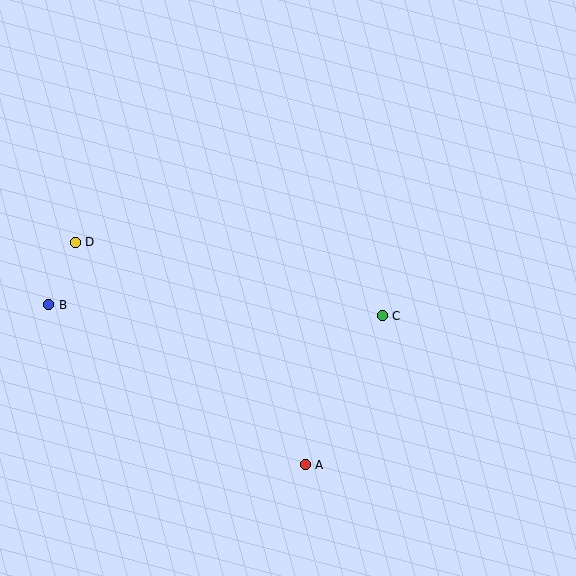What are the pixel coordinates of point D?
Point D is at (75, 242).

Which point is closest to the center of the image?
Point C at (382, 316) is closest to the center.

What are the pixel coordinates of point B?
Point B is at (49, 305).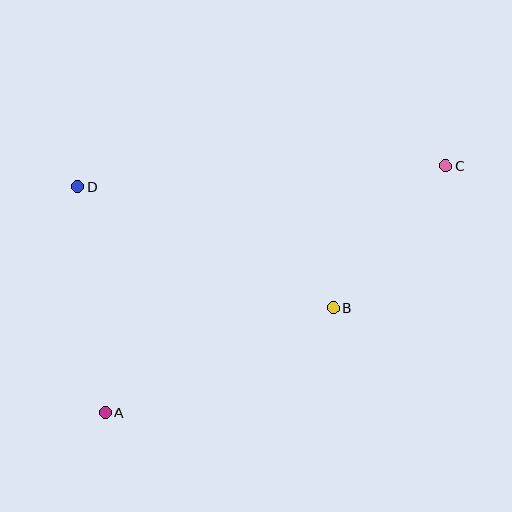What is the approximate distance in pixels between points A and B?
The distance between A and B is approximately 251 pixels.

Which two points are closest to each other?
Points B and C are closest to each other.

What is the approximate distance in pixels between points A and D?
The distance between A and D is approximately 227 pixels.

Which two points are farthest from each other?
Points A and C are farthest from each other.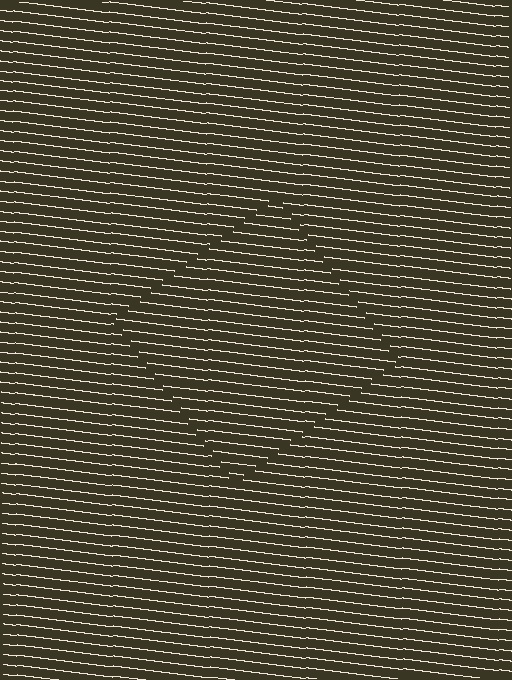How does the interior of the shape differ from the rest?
The interior of the shape contains the same grating, shifted by half a period — the contour is defined by the phase discontinuity where line-ends from the inner and outer gratings abut.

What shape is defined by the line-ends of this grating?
An illusory square. The interior of the shape contains the same grating, shifted by half a period — the contour is defined by the phase discontinuity where line-ends from the inner and outer gratings abut.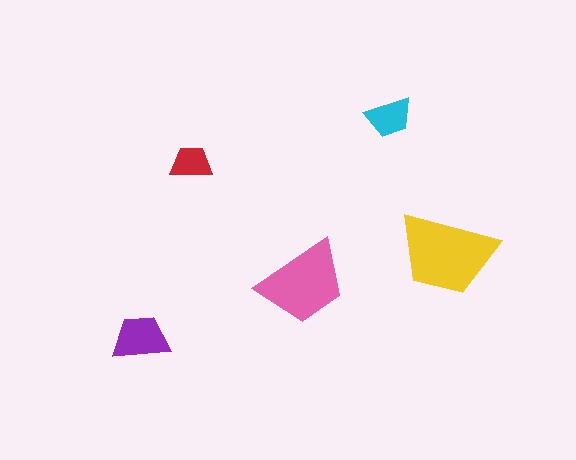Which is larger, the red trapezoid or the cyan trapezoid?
The cyan one.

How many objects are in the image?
There are 5 objects in the image.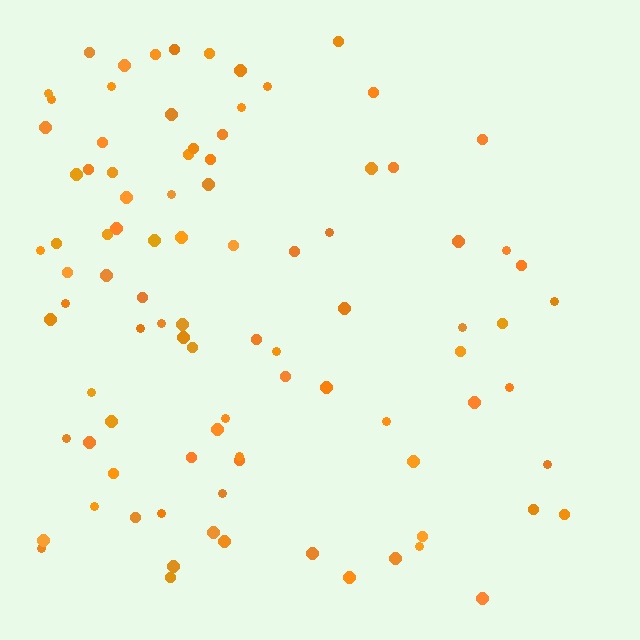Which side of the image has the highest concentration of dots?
The left.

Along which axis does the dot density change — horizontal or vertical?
Horizontal.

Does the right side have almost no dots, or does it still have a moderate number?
Still a moderate number, just noticeably fewer than the left.